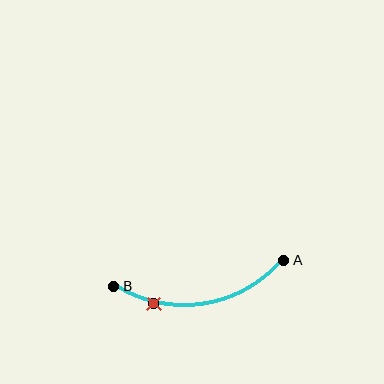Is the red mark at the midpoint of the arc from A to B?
No. The red mark lies on the arc but is closer to endpoint B. The arc midpoint would be at the point on the curve equidistant along the arc from both A and B.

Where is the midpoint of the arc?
The arc midpoint is the point on the curve farthest from the straight line joining A and B. It sits below that line.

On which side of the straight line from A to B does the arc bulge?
The arc bulges below the straight line connecting A and B.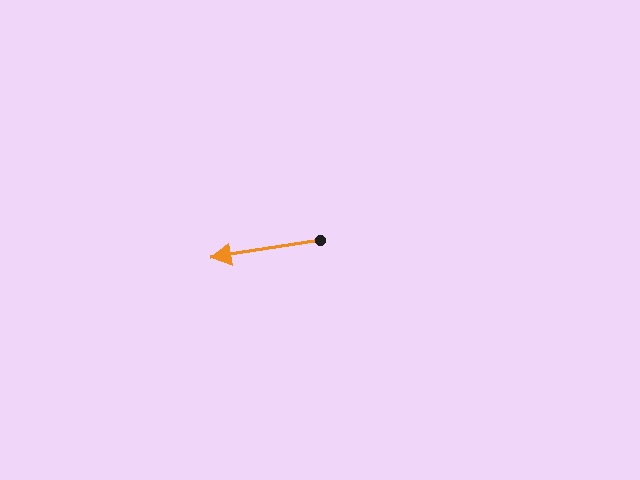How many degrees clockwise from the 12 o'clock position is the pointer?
Approximately 261 degrees.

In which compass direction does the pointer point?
West.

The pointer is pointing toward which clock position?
Roughly 9 o'clock.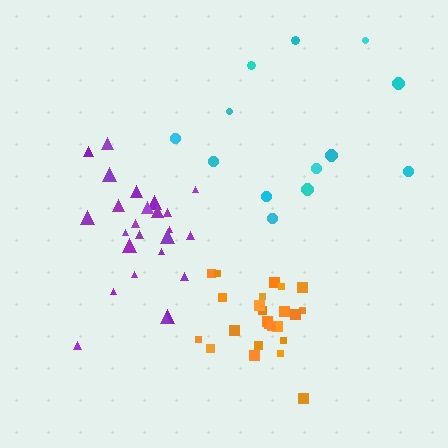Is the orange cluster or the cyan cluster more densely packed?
Orange.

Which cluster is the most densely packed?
Orange.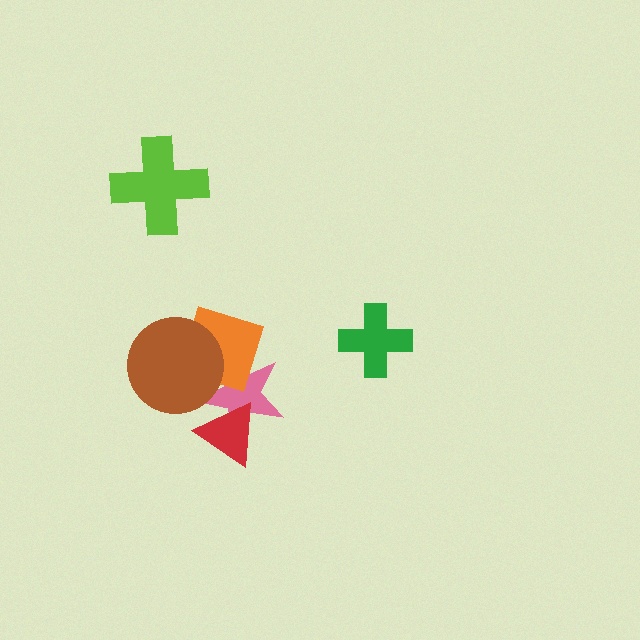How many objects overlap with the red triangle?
1 object overlaps with the red triangle.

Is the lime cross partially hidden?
No, no other shape covers it.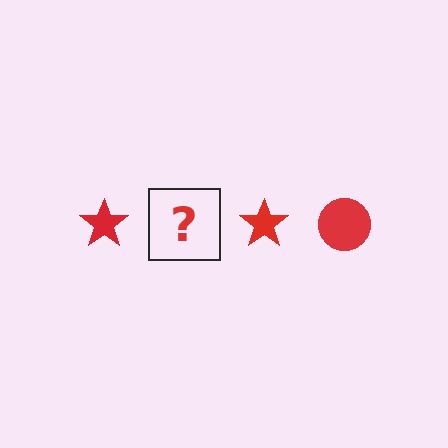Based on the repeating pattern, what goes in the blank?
The blank should be a red circle.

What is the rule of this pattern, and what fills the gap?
The rule is that the pattern cycles through star, circle shapes in red. The gap should be filled with a red circle.